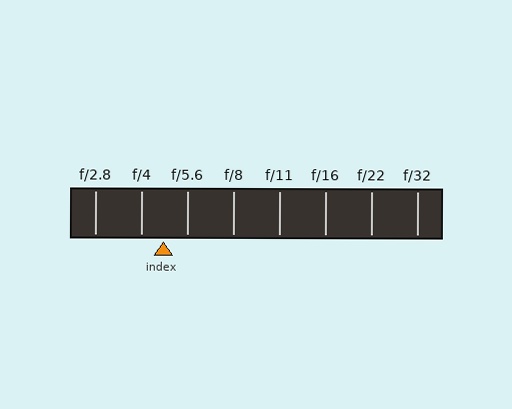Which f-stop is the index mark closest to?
The index mark is closest to f/4.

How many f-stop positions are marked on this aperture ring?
There are 8 f-stop positions marked.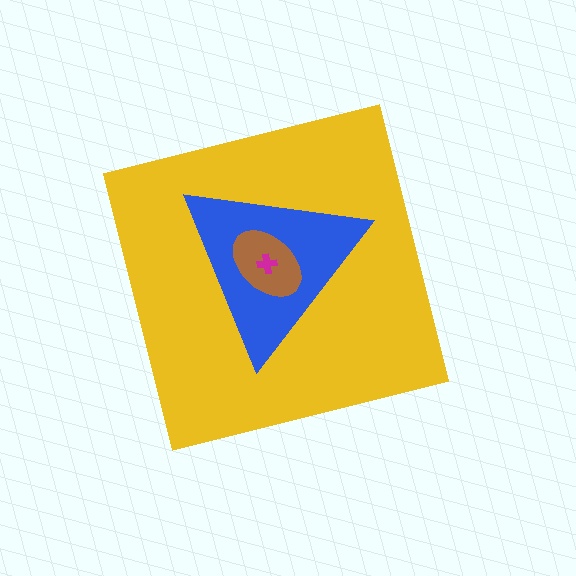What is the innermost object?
The magenta cross.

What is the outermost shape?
The yellow square.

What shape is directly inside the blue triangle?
The brown ellipse.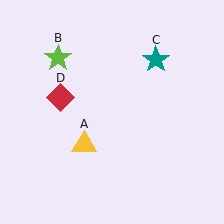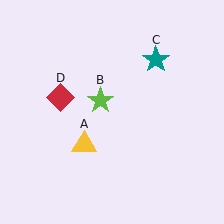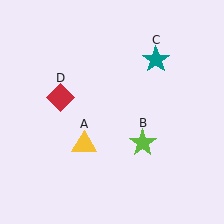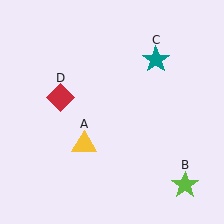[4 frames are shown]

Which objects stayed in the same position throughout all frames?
Yellow triangle (object A) and teal star (object C) and red diamond (object D) remained stationary.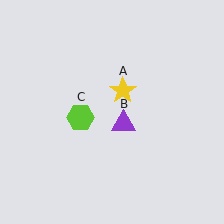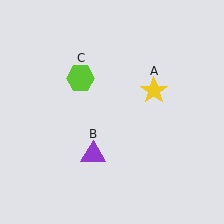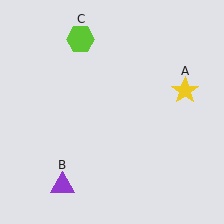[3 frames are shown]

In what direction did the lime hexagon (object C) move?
The lime hexagon (object C) moved up.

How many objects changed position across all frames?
3 objects changed position: yellow star (object A), purple triangle (object B), lime hexagon (object C).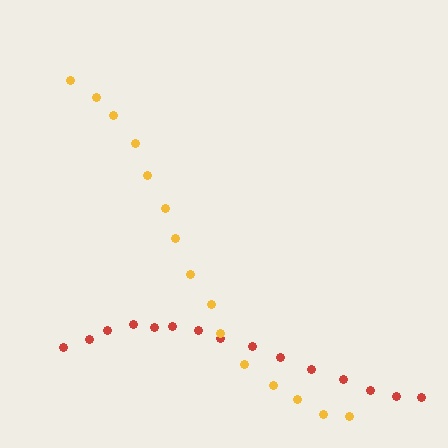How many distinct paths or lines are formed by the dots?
There are 2 distinct paths.